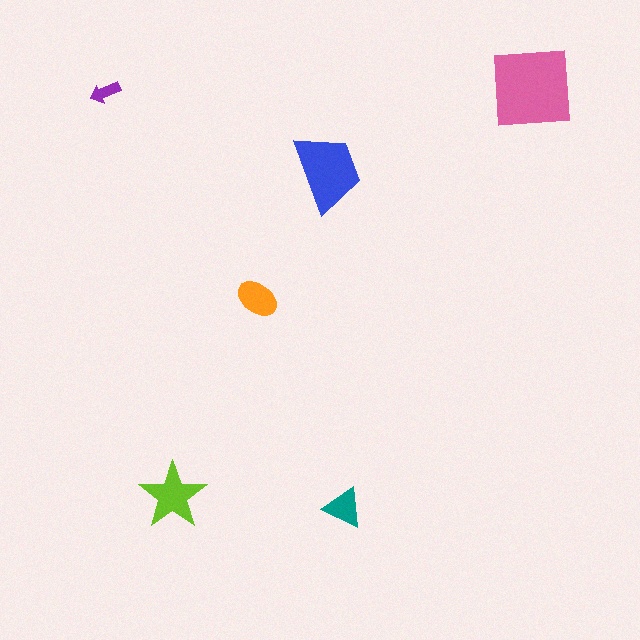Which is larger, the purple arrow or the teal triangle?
The teal triangle.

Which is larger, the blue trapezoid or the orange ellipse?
The blue trapezoid.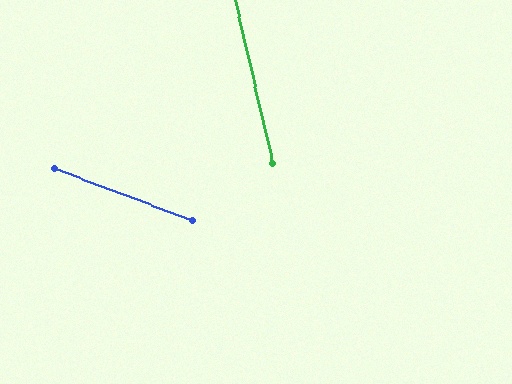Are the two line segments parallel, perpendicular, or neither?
Neither parallel nor perpendicular — they differ by about 57°.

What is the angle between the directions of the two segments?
Approximately 57 degrees.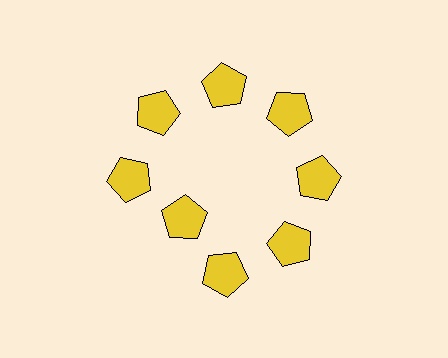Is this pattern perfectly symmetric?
No. The 8 yellow pentagons are arranged in a ring, but one element near the 8 o'clock position is pulled inward toward the center, breaking the 8-fold rotational symmetry.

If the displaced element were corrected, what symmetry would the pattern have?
It would have 8-fold rotational symmetry — the pattern would map onto itself every 45 degrees.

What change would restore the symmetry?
The symmetry would be restored by moving it outward, back onto the ring so that all 8 pentagons sit at equal angles and equal distance from the center.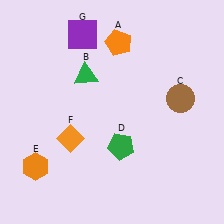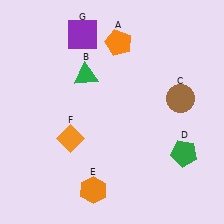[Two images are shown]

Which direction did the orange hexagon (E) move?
The orange hexagon (E) moved right.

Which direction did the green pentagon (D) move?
The green pentagon (D) moved right.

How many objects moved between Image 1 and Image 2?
2 objects moved between the two images.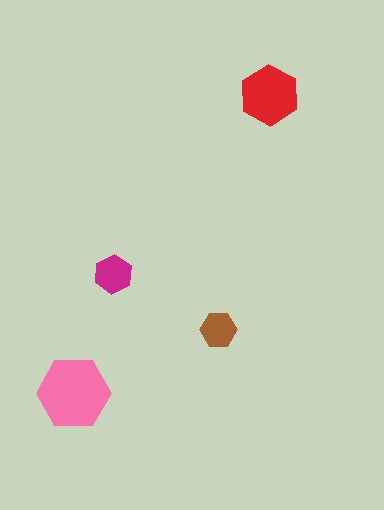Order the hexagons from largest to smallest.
the pink one, the red one, the magenta one, the brown one.